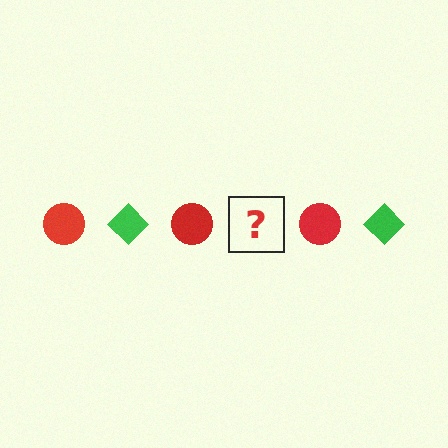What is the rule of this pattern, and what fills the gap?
The rule is that the pattern alternates between red circle and green diamond. The gap should be filled with a green diamond.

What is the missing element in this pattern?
The missing element is a green diamond.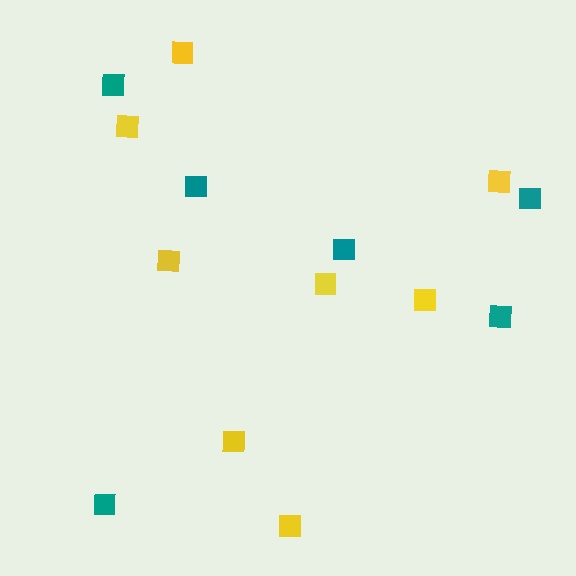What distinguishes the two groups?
There are 2 groups: one group of yellow squares (8) and one group of teal squares (6).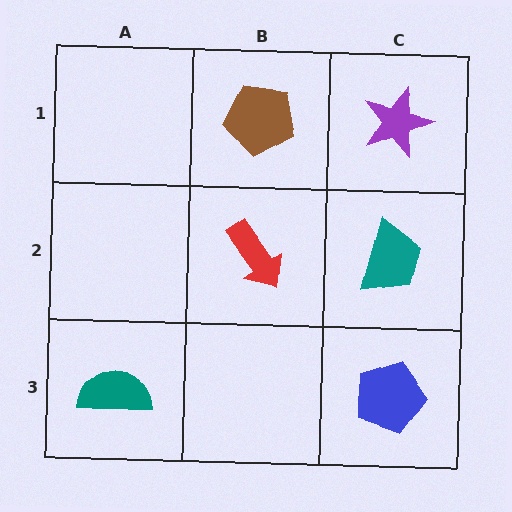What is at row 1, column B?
A brown pentagon.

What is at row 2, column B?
A red arrow.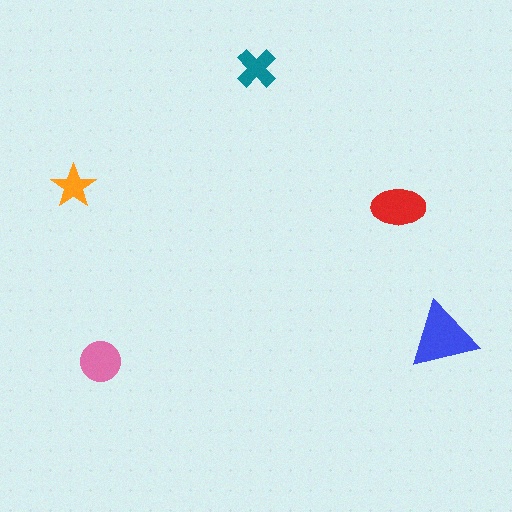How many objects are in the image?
There are 5 objects in the image.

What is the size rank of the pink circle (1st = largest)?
3rd.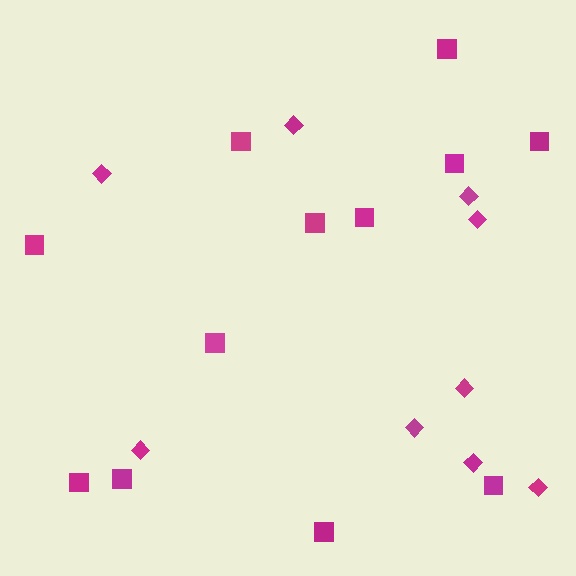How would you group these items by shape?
There are 2 groups: one group of diamonds (9) and one group of squares (12).